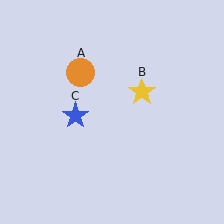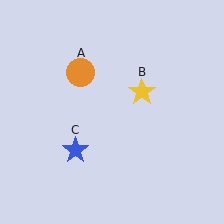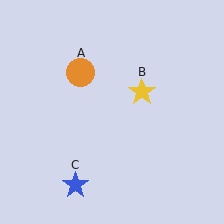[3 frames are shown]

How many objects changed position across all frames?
1 object changed position: blue star (object C).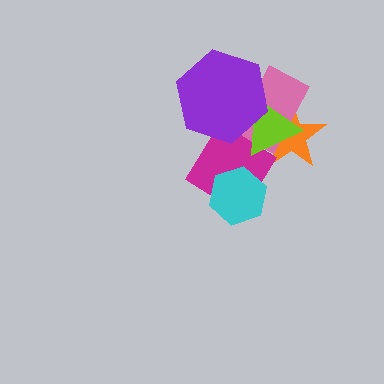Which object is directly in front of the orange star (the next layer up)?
The pink rectangle is directly in front of the orange star.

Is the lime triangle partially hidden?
Yes, it is partially covered by another shape.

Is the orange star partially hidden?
Yes, it is partially covered by another shape.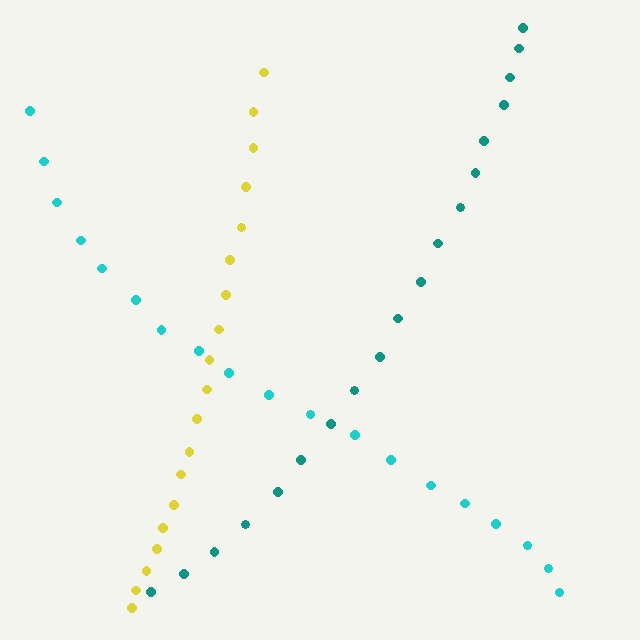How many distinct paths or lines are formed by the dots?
There are 3 distinct paths.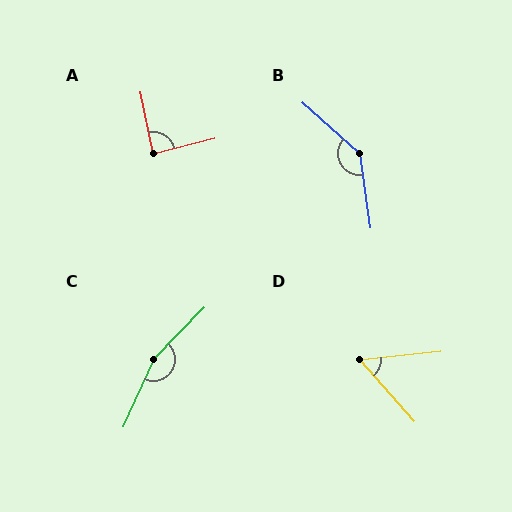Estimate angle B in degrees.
Approximately 140 degrees.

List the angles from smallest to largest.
D (55°), A (87°), B (140°), C (160°).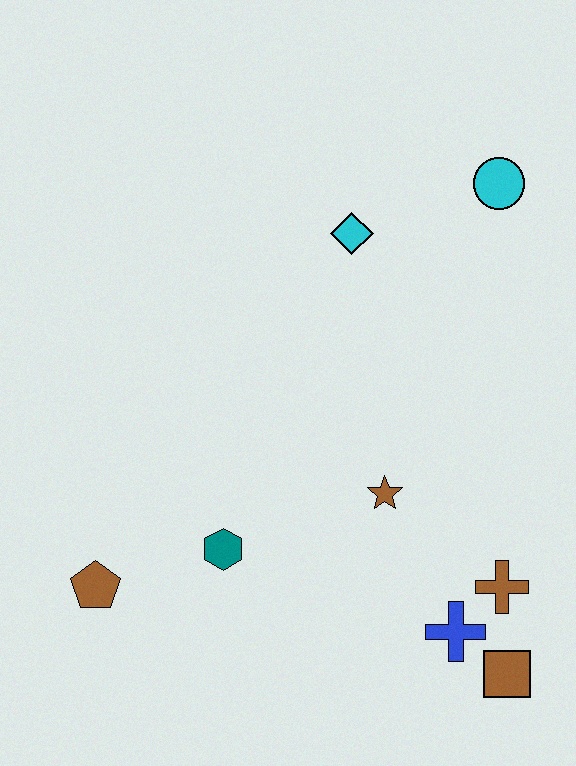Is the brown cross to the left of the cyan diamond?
No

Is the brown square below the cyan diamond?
Yes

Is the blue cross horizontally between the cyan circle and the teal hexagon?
Yes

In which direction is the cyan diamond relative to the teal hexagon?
The cyan diamond is above the teal hexagon.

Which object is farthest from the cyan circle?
The brown pentagon is farthest from the cyan circle.